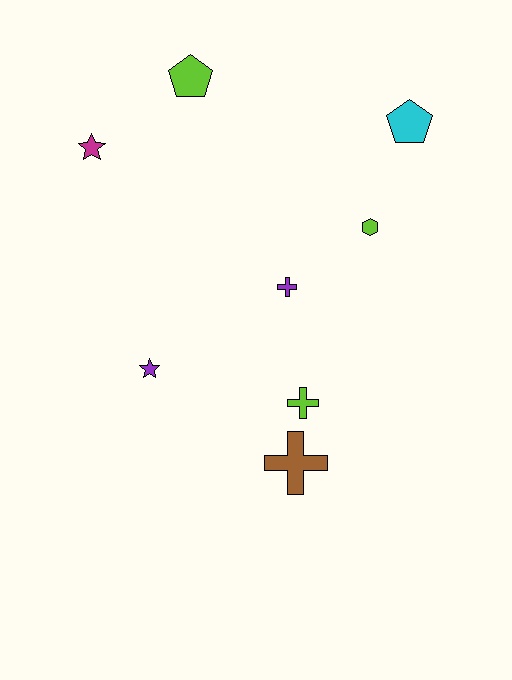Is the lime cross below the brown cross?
No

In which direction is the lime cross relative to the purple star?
The lime cross is to the right of the purple star.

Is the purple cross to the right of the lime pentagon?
Yes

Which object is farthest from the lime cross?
The lime pentagon is farthest from the lime cross.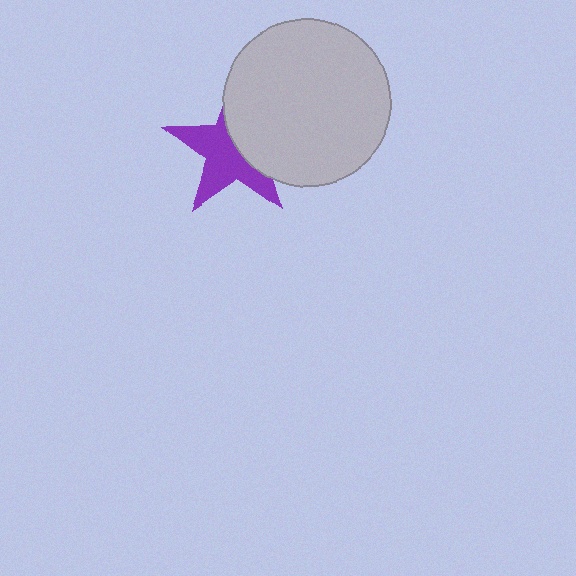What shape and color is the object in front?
The object in front is a light gray circle.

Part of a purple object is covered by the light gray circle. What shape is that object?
It is a star.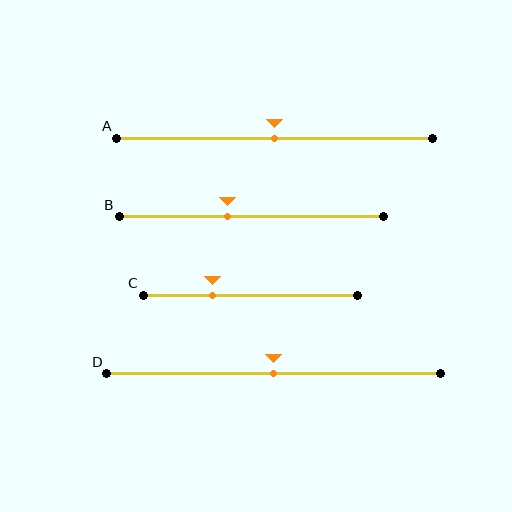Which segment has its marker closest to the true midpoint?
Segment A has its marker closest to the true midpoint.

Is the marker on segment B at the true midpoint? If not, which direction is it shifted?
No, the marker on segment B is shifted to the left by about 9% of the segment length.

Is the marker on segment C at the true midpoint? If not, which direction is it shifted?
No, the marker on segment C is shifted to the left by about 18% of the segment length.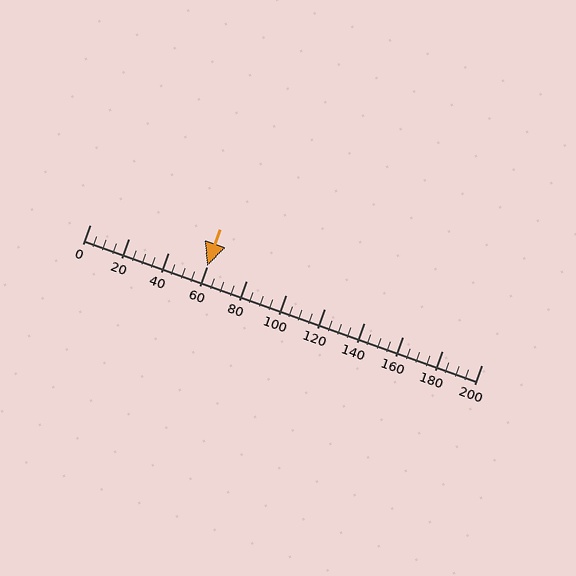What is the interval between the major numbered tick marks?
The major tick marks are spaced 20 units apart.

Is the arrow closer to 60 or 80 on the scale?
The arrow is closer to 60.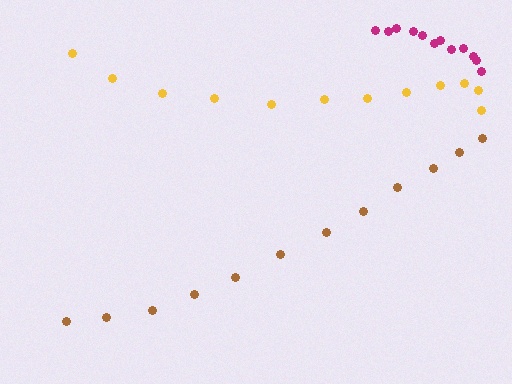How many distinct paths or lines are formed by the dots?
There are 3 distinct paths.